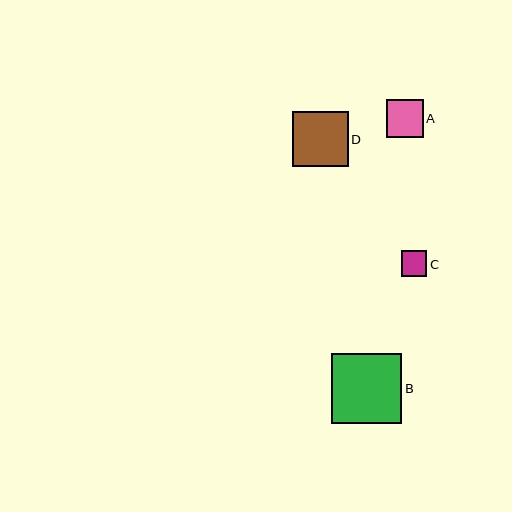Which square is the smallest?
Square C is the smallest with a size of approximately 26 pixels.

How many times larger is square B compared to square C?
Square B is approximately 2.7 times the size of square C.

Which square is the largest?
Square B is the largest with a size of approximately 70 pixels.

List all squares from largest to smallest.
From largest to smallest: B, D, A, C.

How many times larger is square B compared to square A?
Square B is approximately 1.9 times the size of square A.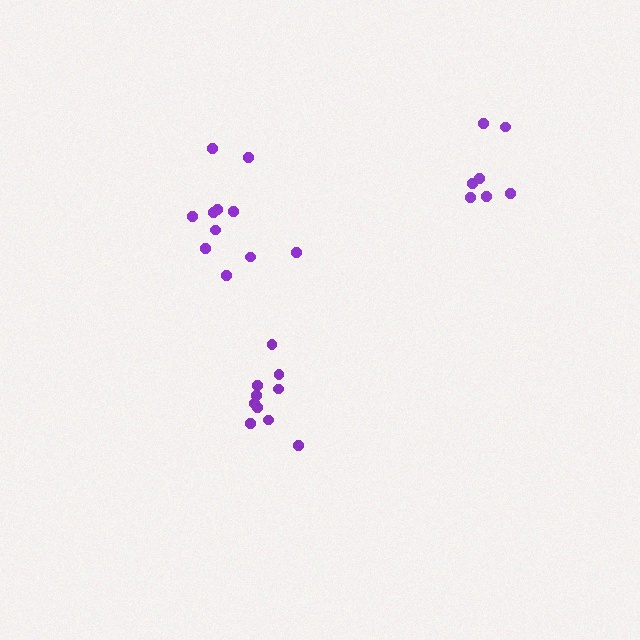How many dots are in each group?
Group 1: 10 dots, Group 2: 11 dots, Group 3: 7 dots (28 total).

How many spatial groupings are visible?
There are 3 spatial groupings.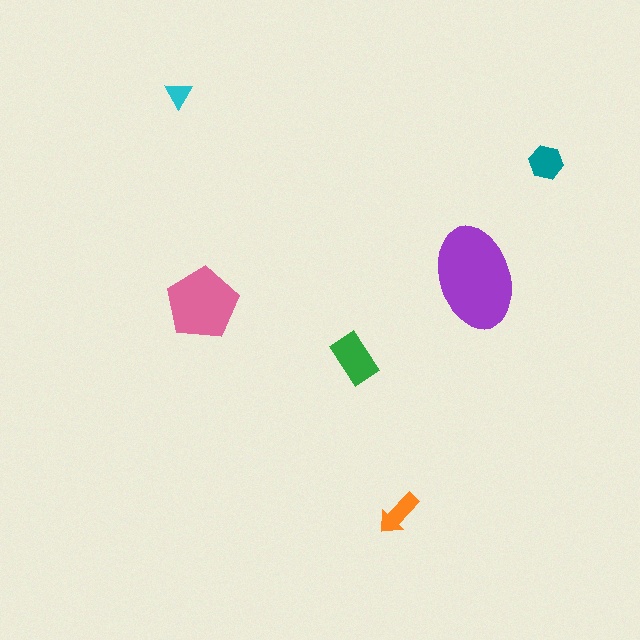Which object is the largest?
The purple ellipse.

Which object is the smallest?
The cyan triangle.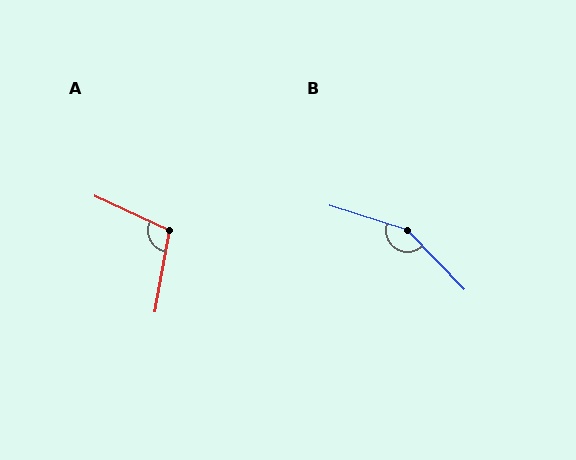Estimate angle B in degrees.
Approximately 152 degrees.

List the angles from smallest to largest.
A (105°), B (152°).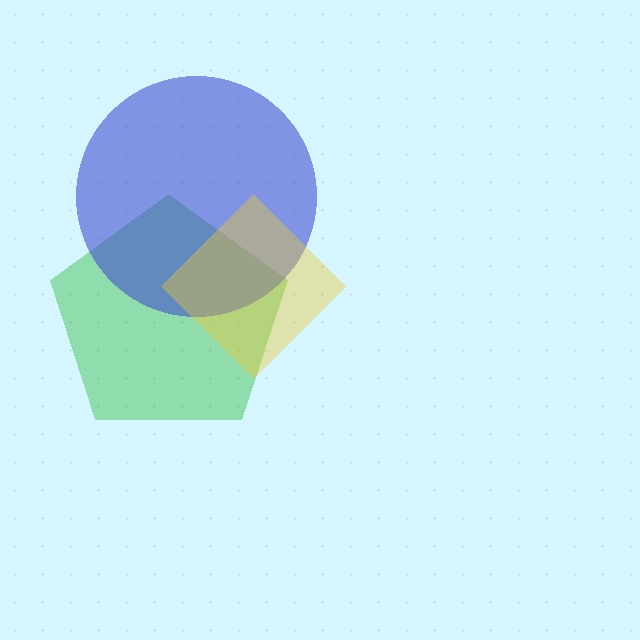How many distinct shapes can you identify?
There are 3 distinct shapes: a green pentagon, a blue circle, a yellow diamond.